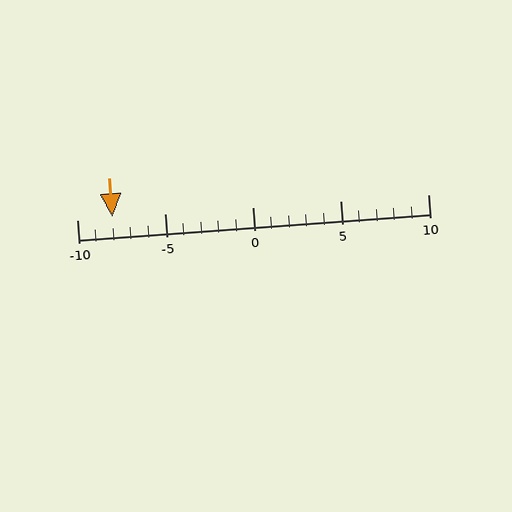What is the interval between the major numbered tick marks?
The major tick marks are spaced 5 units apart.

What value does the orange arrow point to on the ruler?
The orange arrow points to approximately -8.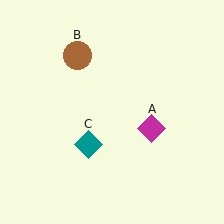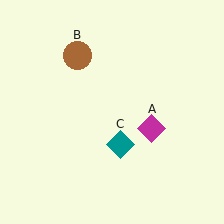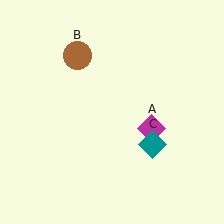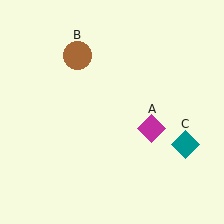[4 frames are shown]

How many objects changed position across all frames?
1 object changed position: teal diamond (object C).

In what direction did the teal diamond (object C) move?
The teal diamond (object C) moved right.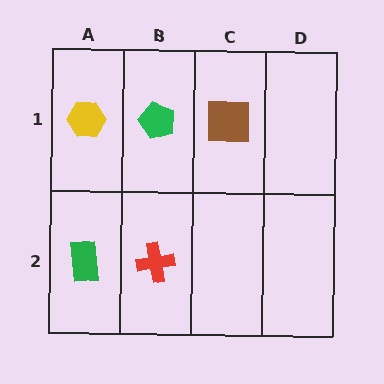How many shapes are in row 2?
2 shapes.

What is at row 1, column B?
A green pentagon.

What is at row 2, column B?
A red cross.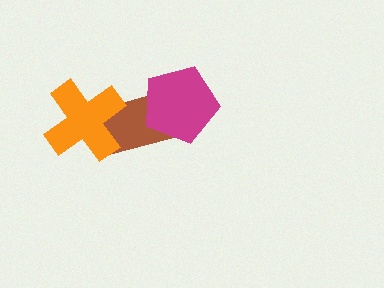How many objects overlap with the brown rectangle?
2 objects overlap with the brown rectangle.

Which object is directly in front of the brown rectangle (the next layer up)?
The orange cross is directly in front of the brown rectangle.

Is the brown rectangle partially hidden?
Yes, it is partially covered by another shape.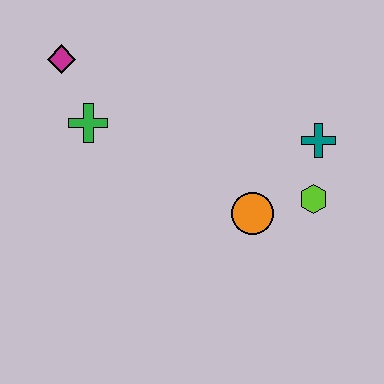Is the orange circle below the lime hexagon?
Yes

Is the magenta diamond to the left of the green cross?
Yes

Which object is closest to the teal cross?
The lime hexagon is closest to the teal cross.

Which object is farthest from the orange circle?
The magenta diamond is farthest from the orange circle.